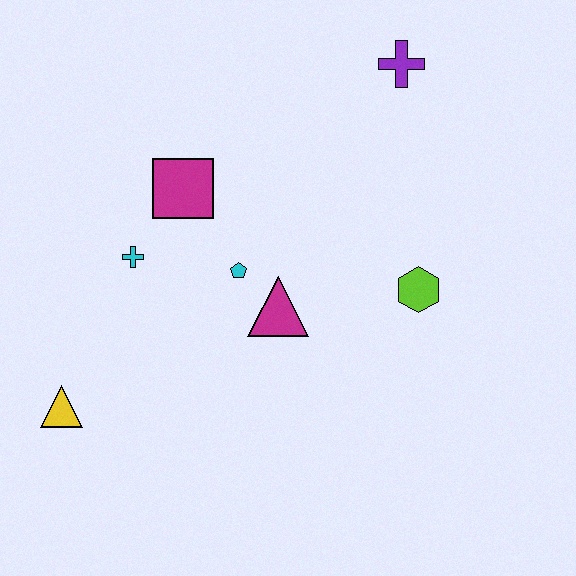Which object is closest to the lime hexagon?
The magenta triangle is closest to the lime hexagon.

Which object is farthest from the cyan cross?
The purple cross is farthest from the cyan cross.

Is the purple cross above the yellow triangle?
Yes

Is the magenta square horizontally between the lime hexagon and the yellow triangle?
Yes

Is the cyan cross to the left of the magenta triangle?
Yes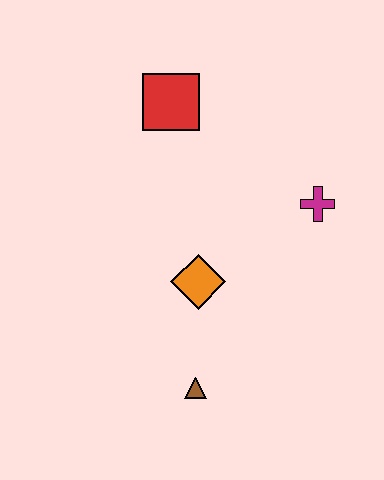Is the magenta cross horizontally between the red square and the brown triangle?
No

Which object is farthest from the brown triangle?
The red square is farthest from the brown triangle.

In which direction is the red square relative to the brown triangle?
The red square is above the brown triangle.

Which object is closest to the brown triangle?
The orange diamond is closest to the brown triangle.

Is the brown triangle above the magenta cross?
No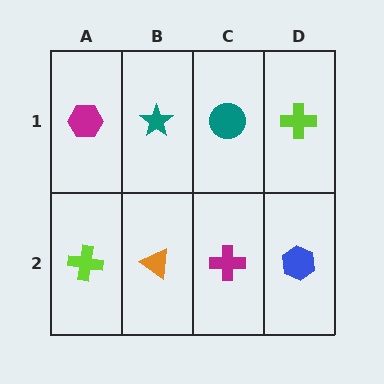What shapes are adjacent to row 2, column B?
A teal star (row 1, column B), a lime cross (row 2, column A), a magenta cross (row 2, column C).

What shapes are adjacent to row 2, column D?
A lime cross (row 1, column D), a magenta cross (row 2, column C).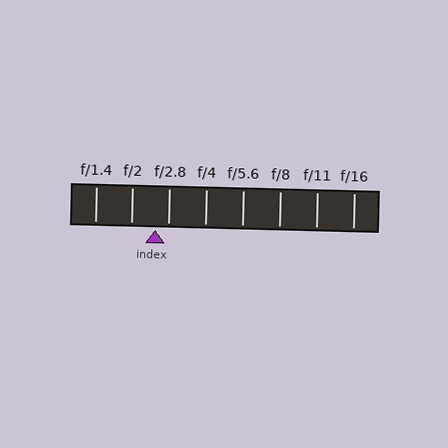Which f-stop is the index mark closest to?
The index mark is closest to f/2.8.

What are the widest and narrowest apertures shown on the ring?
The widest aperture shown is f/1.4 and the narrowest is f/16.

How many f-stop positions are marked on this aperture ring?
There are 8 f-stop positions marked.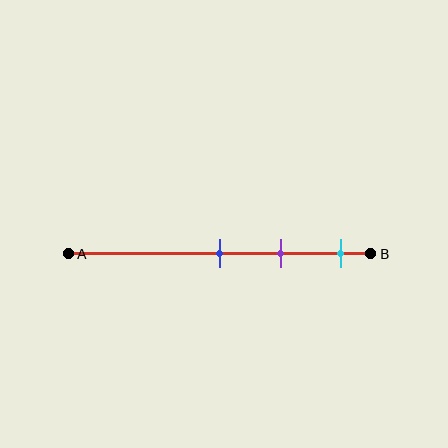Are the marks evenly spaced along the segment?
Yes, the marks are approximately evenly spaced.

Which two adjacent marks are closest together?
The blue and purple marks are the closest adjacent pair.